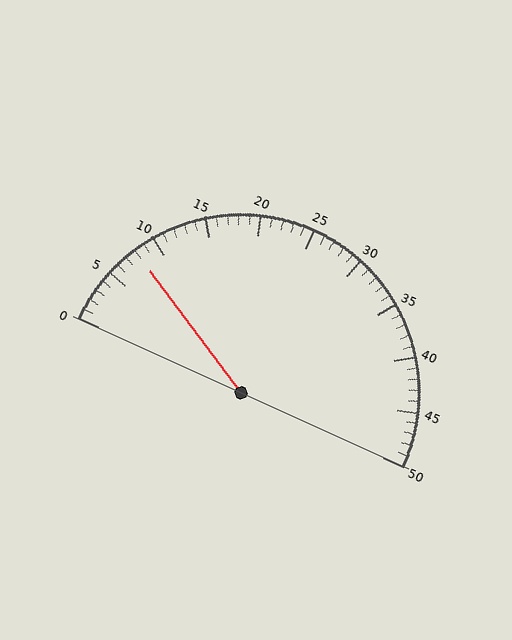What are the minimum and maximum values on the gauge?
The gauge ranges from 0 to 50.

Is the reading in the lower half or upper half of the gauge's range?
The reading is in the lower half of the range (0 to 50).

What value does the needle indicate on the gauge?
The needle indicates approximately 8.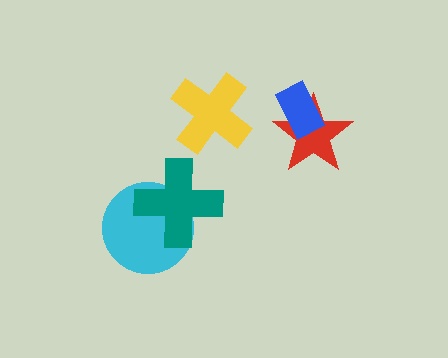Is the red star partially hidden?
Yes, it is partially covered by another shape.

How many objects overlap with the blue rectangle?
1 object overlaps with the blue rectangle.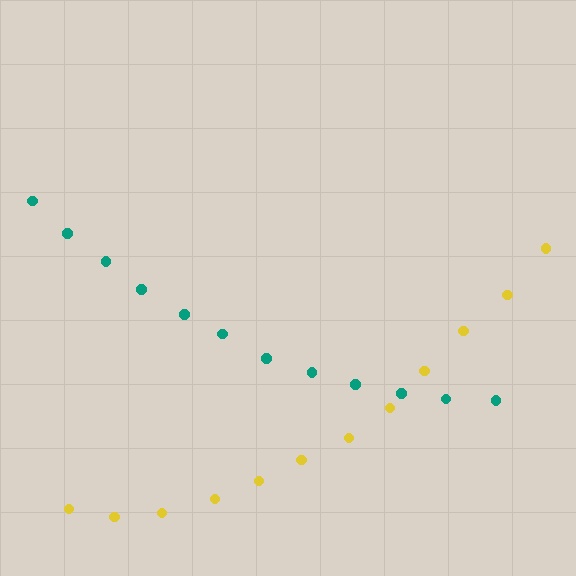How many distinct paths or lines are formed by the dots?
There are 2 distinct paths.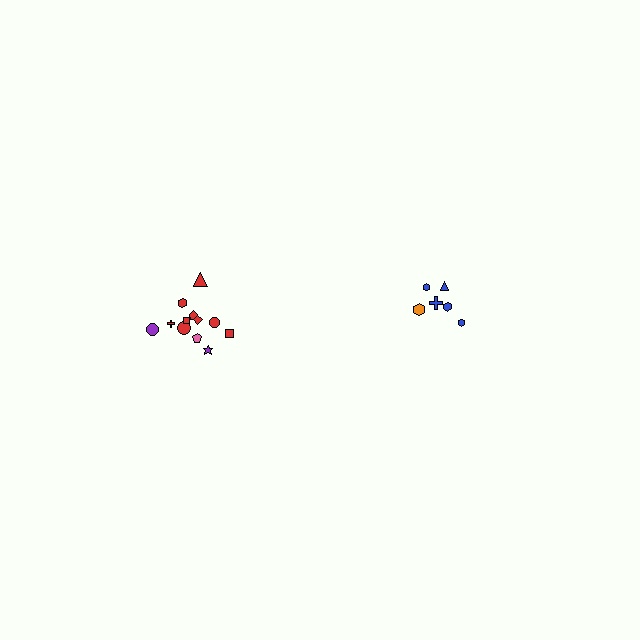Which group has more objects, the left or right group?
The left group.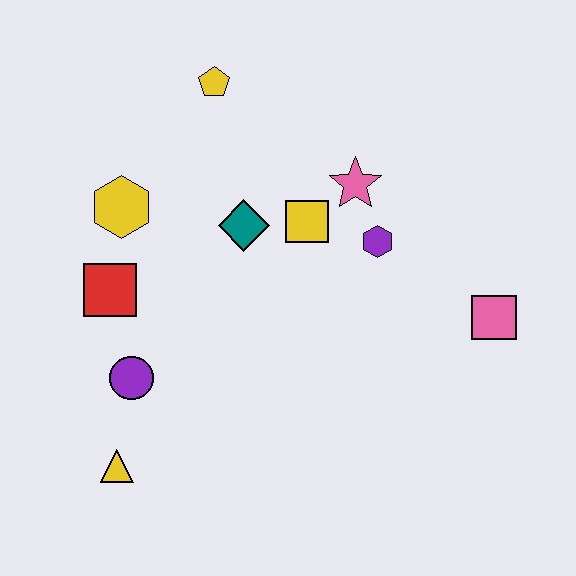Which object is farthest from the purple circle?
The pink square is farthest from the purple circle.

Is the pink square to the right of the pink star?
Yes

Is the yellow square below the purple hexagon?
No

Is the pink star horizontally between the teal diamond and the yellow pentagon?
No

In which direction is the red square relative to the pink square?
The red square is to the left of the pink square.